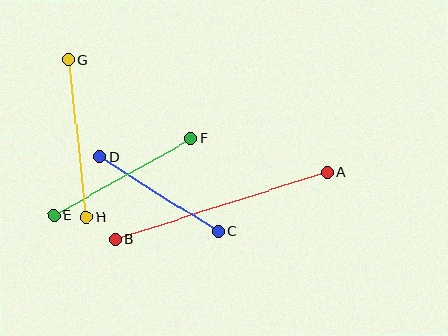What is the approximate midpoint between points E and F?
The midpoint is at approximately (122, 177) pixels.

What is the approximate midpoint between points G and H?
The midpoint is at approximately (77, 139) pixels.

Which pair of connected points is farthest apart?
Points A and B are farthest apart.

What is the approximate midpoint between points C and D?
The midpoint is at approximately (159, 194) pixels.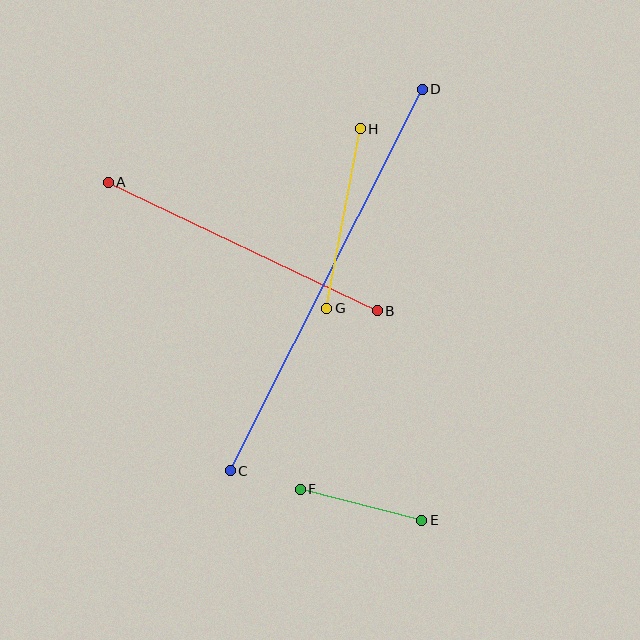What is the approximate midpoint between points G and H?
The midpoint is at approximately (344, 218) pixels.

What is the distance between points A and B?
The distance is approximately 298 pixels.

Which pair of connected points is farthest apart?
Points C and D are farthest apart.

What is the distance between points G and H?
The distance is approximately 182 pixels.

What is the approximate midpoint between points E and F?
The midpoint is at approximately (361, 505) pixels.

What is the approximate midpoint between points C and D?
The midpoint is at approximately (326, 280) pixels.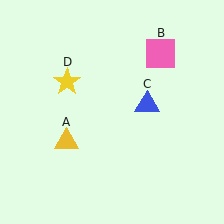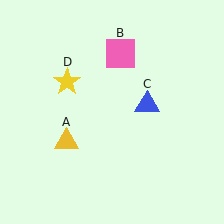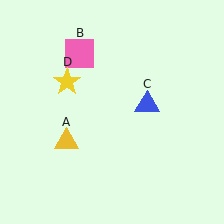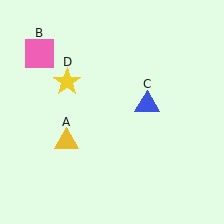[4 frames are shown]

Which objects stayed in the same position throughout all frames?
Yellow triangle (object A) and blue triangle (object C) and yellow star (object D) remained stationary.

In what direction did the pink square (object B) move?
The pink square (object B) moved left.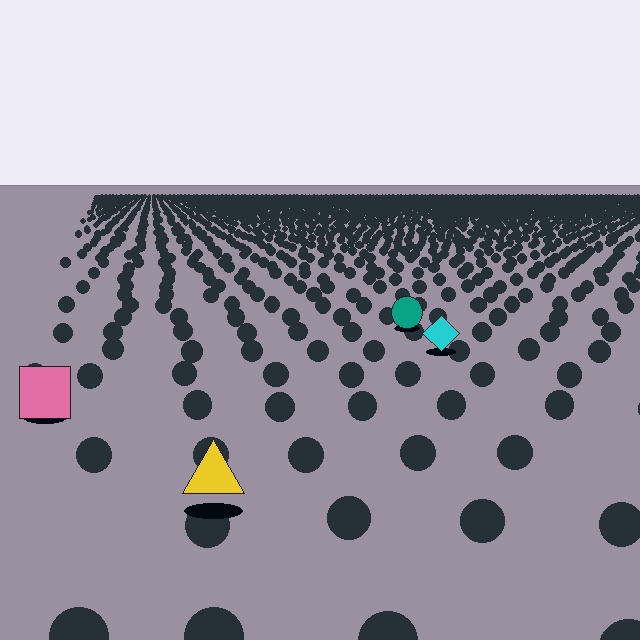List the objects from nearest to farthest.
From nearest to farthest: the yellow triangle, the pink square, the cyan diamond, the teal circle.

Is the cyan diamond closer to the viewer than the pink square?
No. The pink square is closer — you can tell from the texture gradient: the ground texture is coarser near it.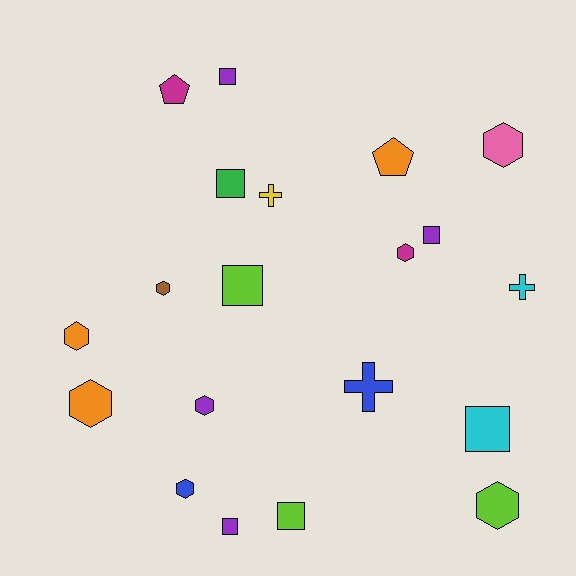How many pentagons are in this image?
There are 2 pentagons.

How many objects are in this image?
There are 20 objects.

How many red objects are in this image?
There are no red objects.